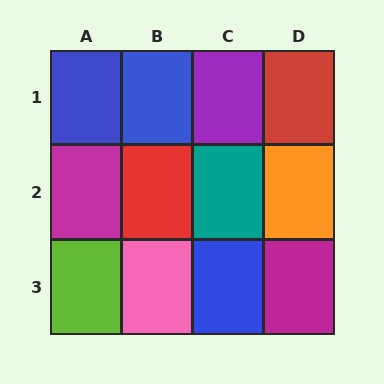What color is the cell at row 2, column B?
Red.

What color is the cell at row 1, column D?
Red.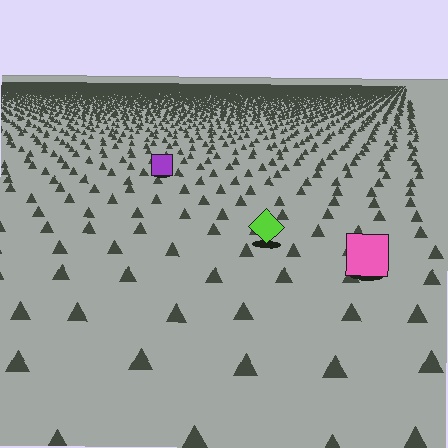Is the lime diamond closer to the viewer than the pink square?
No. The pink square is closer — you can tell from the texture gradient: the ground texture is coarser near it.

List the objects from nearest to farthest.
From nearest to farthest: the pink square, the lime diamond, the purple square.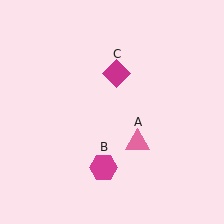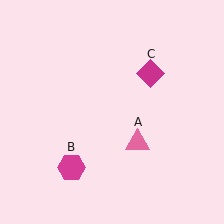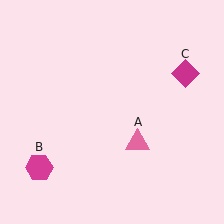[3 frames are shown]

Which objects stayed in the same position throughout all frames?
Pink triangle (object A) remained stationary.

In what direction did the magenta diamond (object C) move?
The magenta diamond (object C) moved right.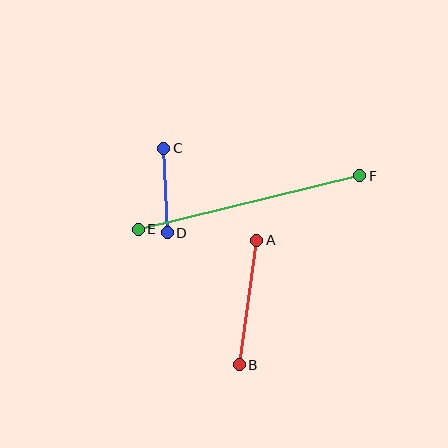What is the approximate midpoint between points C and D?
The midpoint is at approximately (166, 190) pixels.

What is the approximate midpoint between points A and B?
The midpoint is at approximately (248, 303) pixels.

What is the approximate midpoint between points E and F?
The midpoint is at approximately (249, 203) pixels.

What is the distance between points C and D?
The distance is approximately 84 pixels.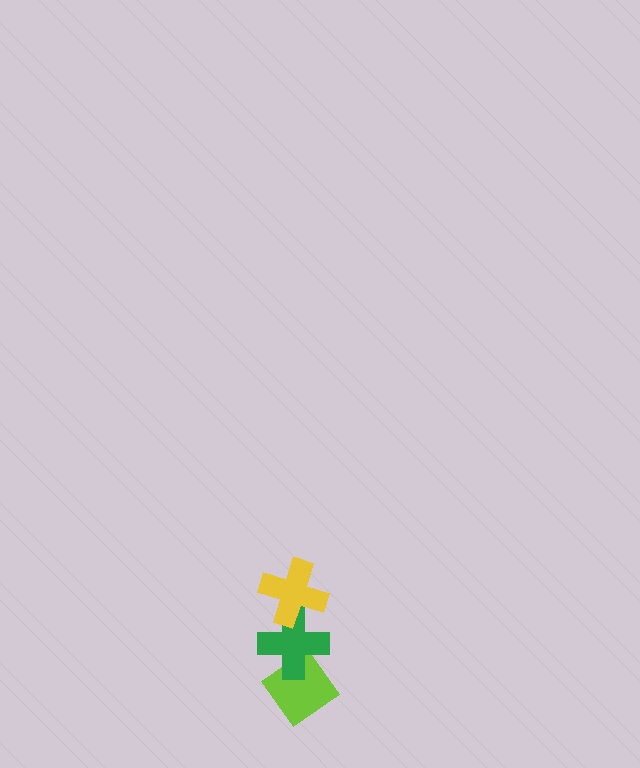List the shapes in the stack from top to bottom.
From top to bottom: the yellow cross, the green cross, the lime diamond.